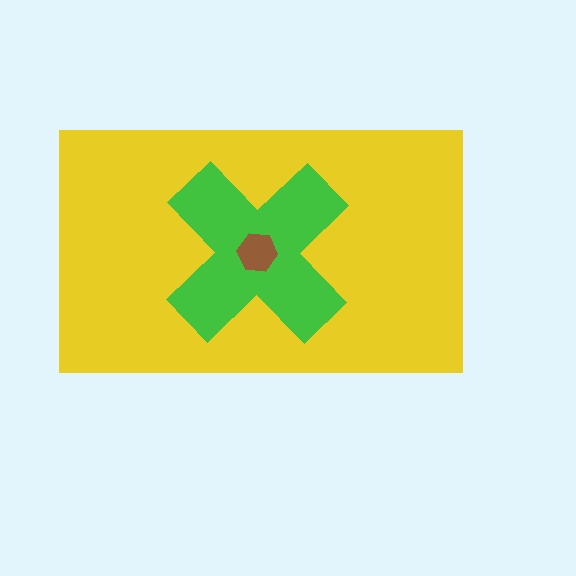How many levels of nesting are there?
3.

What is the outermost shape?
The yellow rectangle.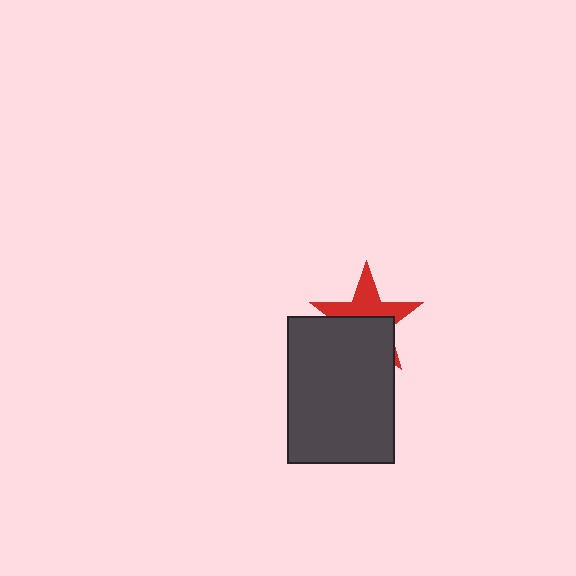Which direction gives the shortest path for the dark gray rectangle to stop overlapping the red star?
Moving down gives the shortest separation.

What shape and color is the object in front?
The object in front is a dark gray rectangle.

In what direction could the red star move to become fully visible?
The red star could move up. That would shift it out from behind the dark gray rectangle entirely.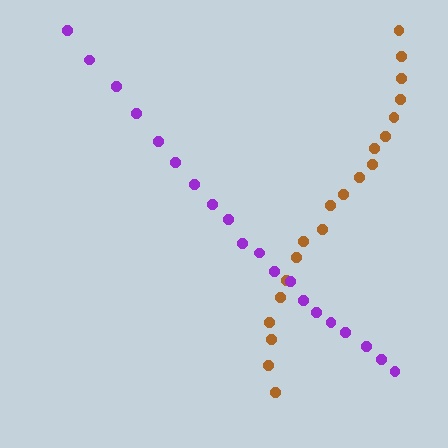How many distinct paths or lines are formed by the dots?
There are 2 distinct paths.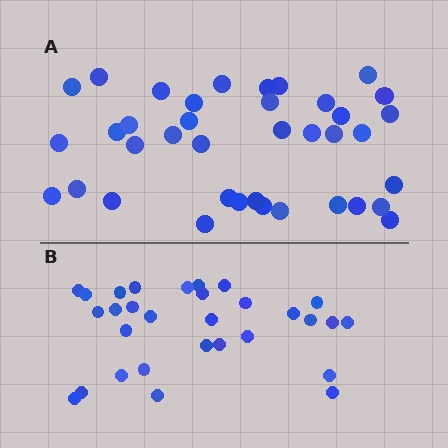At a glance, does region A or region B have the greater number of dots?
Region A (the top region) has more dots.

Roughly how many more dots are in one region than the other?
Region A has roughly 8 or so more dots than region B.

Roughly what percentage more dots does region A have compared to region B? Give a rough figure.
About 25% more.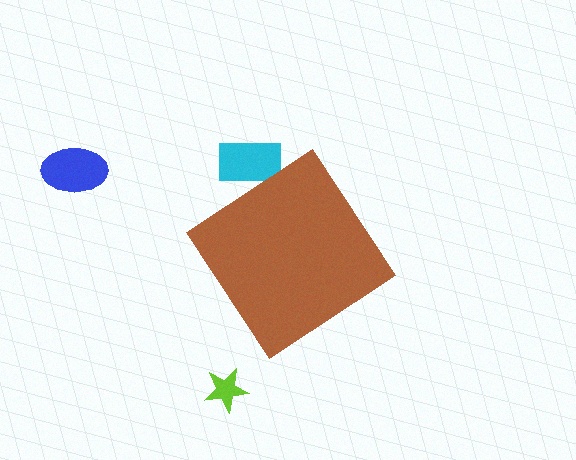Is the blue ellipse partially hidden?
No, the blue ellipse is fully visible.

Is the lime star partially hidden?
No, the lime star is fully visible.